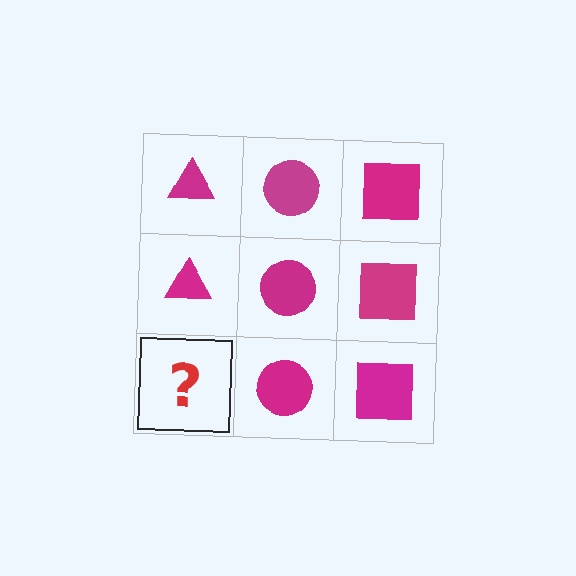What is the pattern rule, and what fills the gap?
The rule is that each column has a consistent shape. The gap should be filled with a magenta triangle.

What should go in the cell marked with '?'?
The missing cell should contain a magenta triangle.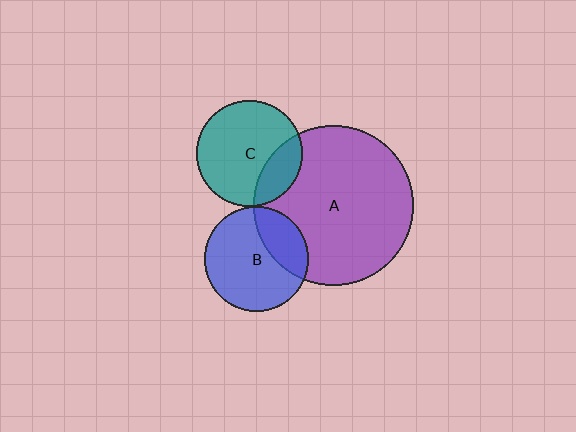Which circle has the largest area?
Circle A (purple).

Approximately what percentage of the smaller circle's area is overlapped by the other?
Approximately 30%.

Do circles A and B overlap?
Yes.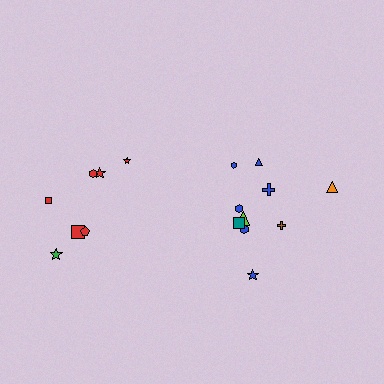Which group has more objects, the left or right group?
The right group.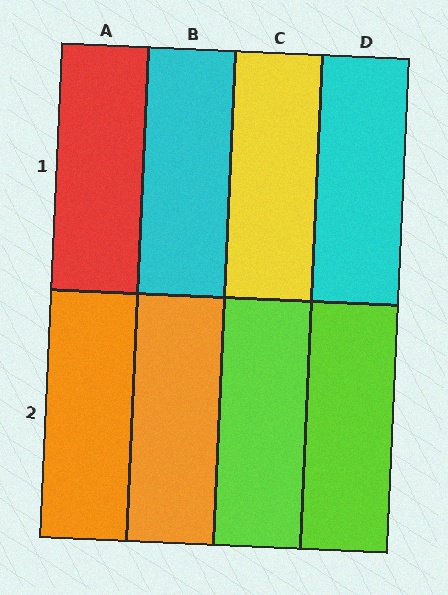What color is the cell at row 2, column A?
Orange.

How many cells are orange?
2 cells are orange.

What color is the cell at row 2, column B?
Orange.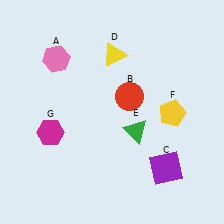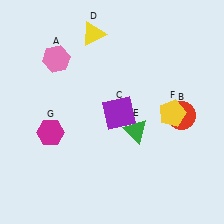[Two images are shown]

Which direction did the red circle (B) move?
The red circle (B) moved right.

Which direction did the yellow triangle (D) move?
The yellow triangle (D) moved up.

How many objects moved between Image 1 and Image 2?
3 objects moved between the two images.